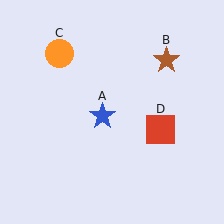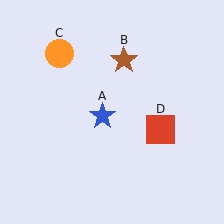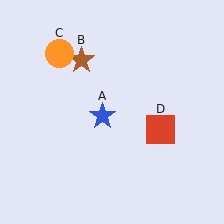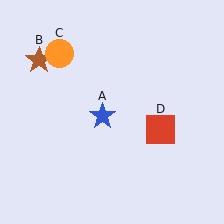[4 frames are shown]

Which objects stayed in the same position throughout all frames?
Blue star (object A) and orange circle (object C) and red square (object D) remained stationary.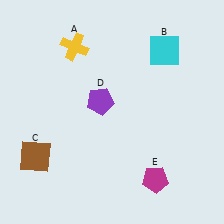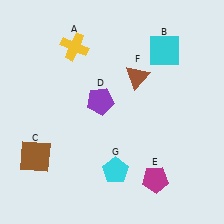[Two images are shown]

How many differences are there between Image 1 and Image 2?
There are 2 differences between the two images.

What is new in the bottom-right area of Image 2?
A cyan pentagon (G) was added in the bottom-right area of Image 2.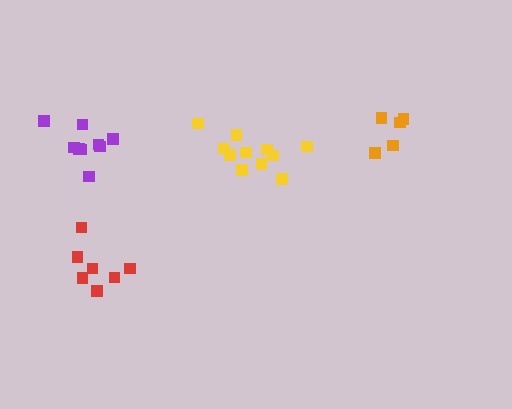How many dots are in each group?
Group 1: 11 dots, Group 2: 9 dots, Group 3: 7 dots, Group 4: 5 dots (32 total).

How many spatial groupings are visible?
There are 4 spatial groupings.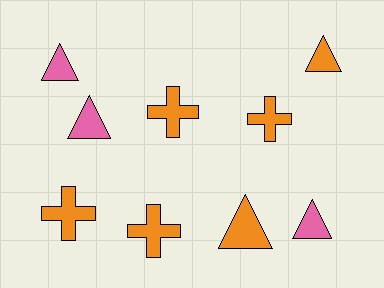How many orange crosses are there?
There are 4 orange crosses.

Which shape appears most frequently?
Triangle, with 5 objects.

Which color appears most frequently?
Orange, with 6 objects.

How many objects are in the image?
There are 9 objects.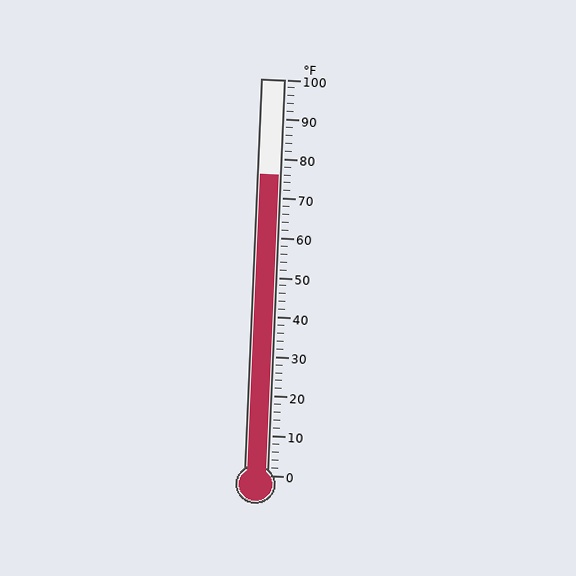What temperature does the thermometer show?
The thermometer shows approximately 76°F.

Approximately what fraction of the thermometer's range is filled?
The thermometer is filled to approximately 75% of its range.